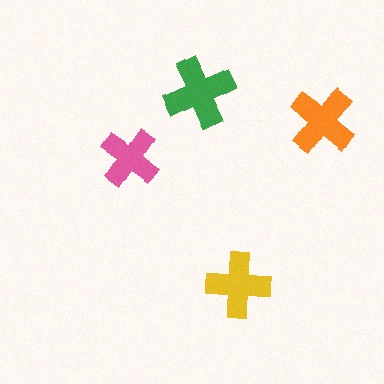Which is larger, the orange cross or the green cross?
The green one.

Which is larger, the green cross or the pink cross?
The green one.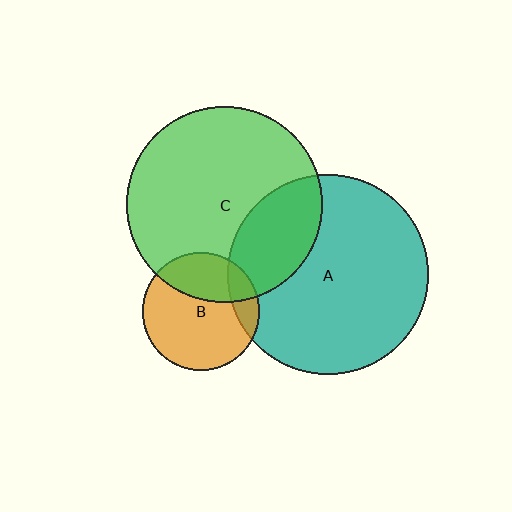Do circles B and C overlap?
Yes.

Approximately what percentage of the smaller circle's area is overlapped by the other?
Approximately 30%.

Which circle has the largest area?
Circle A (teal).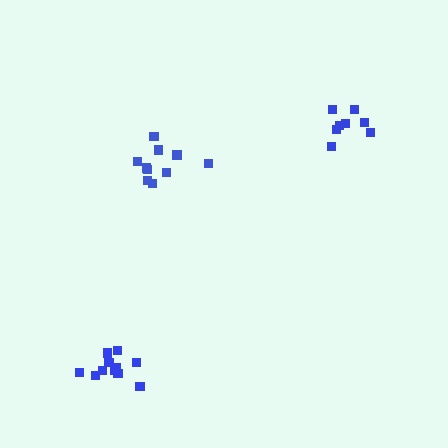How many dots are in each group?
Group 1: 10 dots, Group 2: 11 dots, Group 3: 8 dots (29 total).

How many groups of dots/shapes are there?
There are 3 groups.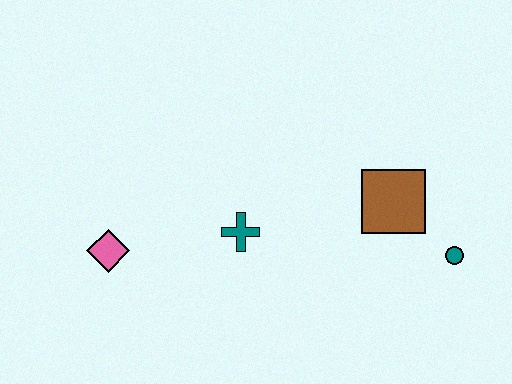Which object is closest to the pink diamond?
The teal cross is closest to the pink diamond.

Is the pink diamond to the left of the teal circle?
Yes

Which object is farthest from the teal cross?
The teal circle is farthest from the teal cross.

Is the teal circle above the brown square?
No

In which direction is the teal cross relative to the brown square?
The teal cross is to the left of the brown square.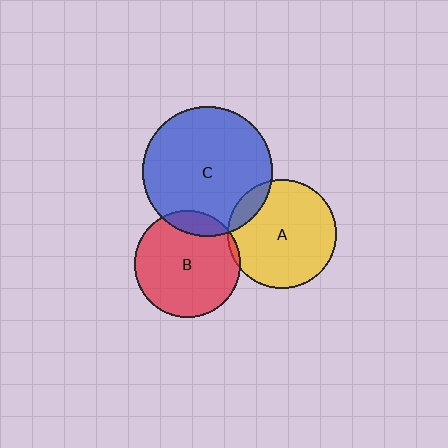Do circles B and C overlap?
Yes.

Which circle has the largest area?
Circle C (blue).